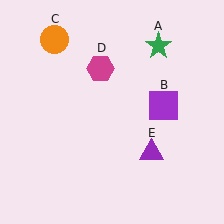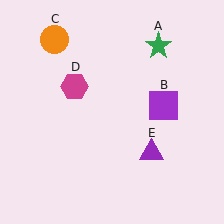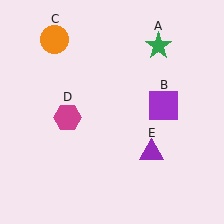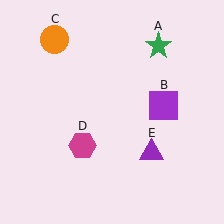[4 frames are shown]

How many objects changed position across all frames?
1 object changed position: magenta hexagon (object D).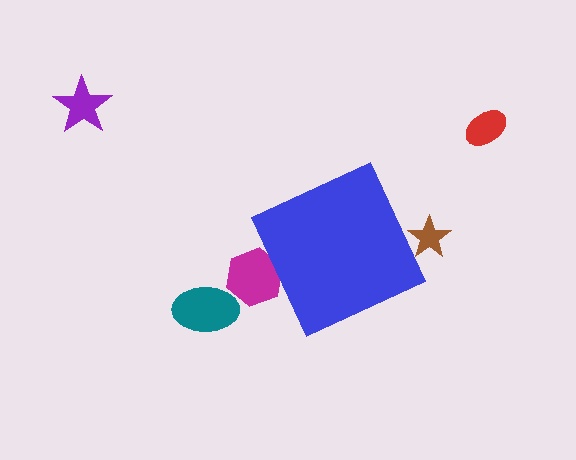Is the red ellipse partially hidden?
No, the red ellipse is fully visible.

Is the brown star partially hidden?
Yes, the brown star is partially hidden behind the blue diamond.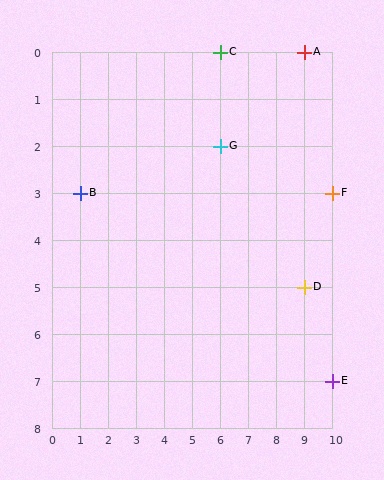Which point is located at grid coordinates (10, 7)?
Point E is at (10, 7).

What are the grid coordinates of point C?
Point C is at grid coordinates (6, 0).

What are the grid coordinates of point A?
Point A is at grid coordinates (9, 0).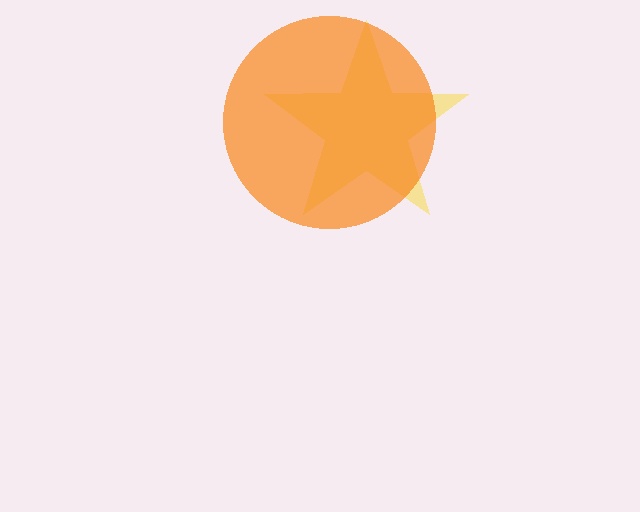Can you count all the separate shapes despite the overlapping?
Yes, there are 2 separate shapes.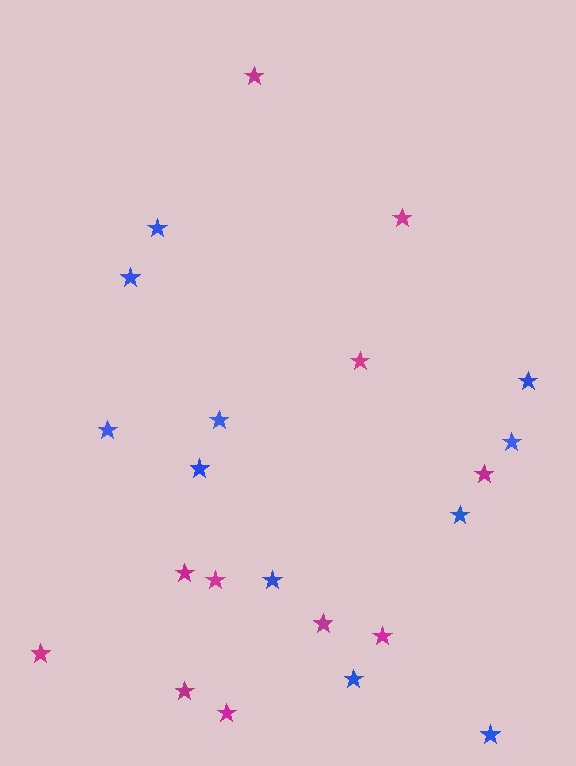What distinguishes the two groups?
There are 2 groups: one group of magenta stars (11) and one group of blue stars (11).